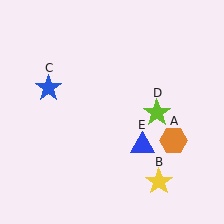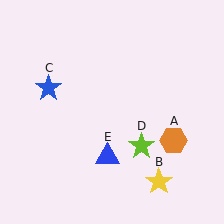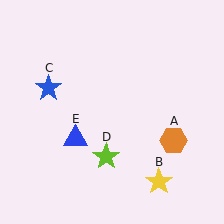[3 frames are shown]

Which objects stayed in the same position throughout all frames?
Orange hexagon (object A) and yellow star (object B) and blue star (object C) remained stationary.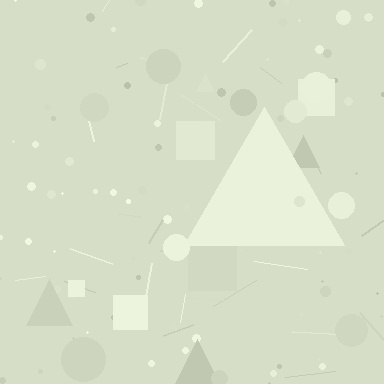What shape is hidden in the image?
A triangle is hidden in the image.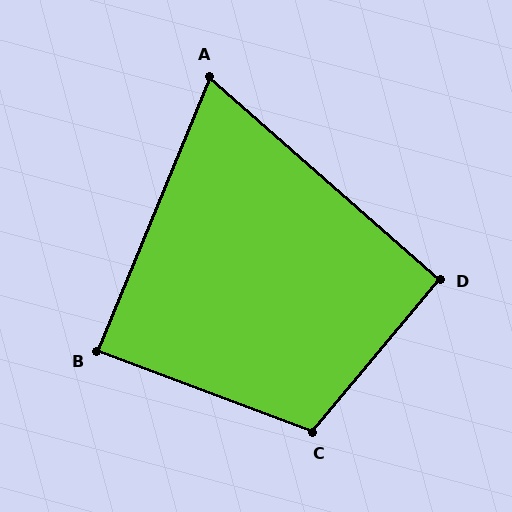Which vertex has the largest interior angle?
C, at approximately 109 degrees.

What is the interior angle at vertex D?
Approximately 92 degrees (approximately right).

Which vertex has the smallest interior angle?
A, at approximately 71 degrees.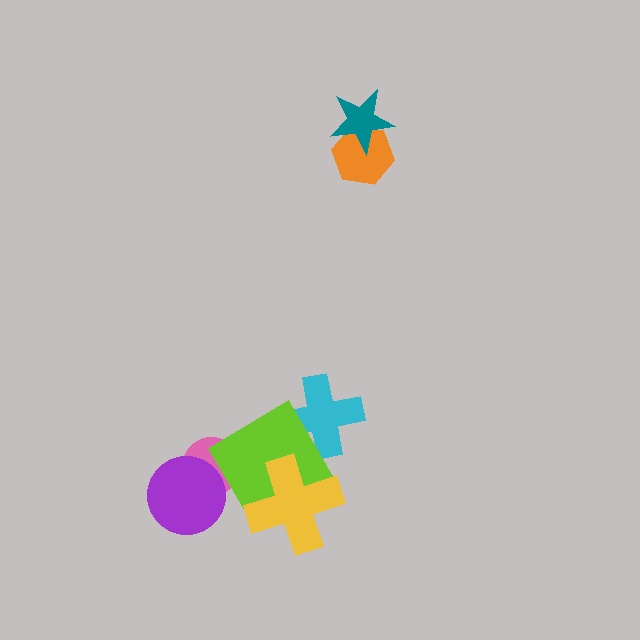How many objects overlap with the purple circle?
1 object overlaps with the purple circle.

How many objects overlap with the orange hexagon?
1 object overlaps with the orange hexagon.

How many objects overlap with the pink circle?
2 objects overlap with the pink circle.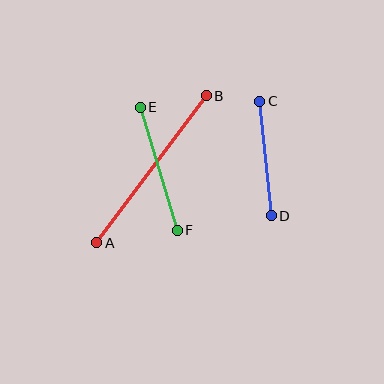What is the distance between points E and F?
The distance is approximately 128 pixels.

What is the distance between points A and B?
The distance is approximately 183 pixels.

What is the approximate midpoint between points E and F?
The midpoint is at approximately (159, 169) pixels.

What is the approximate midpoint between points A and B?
The midpoint is at approximately (151, 169) pixels.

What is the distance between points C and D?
The distance is approximately 115 pixels.